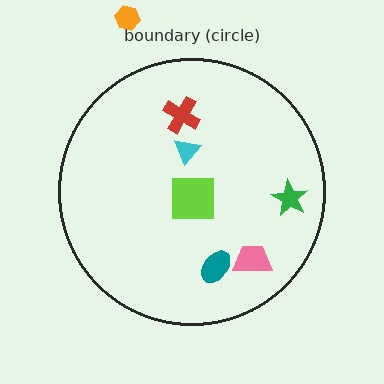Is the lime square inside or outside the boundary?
Inside.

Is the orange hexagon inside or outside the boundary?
Outside.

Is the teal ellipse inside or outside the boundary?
Inside.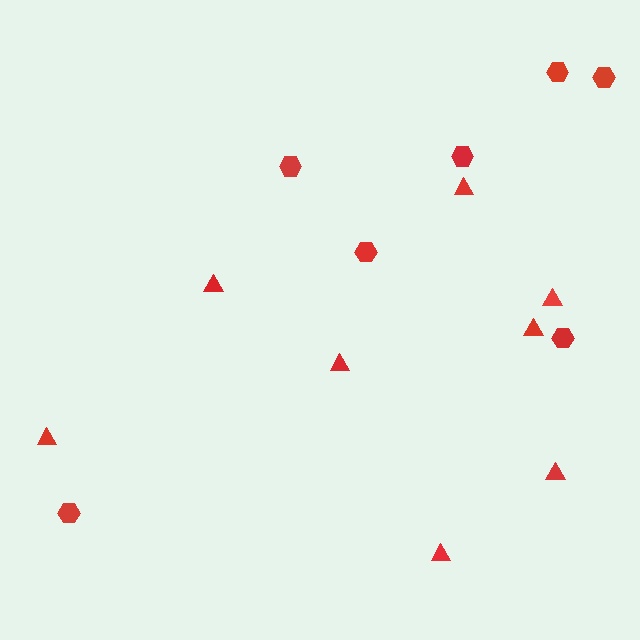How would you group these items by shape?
There are 2 groups: one group of hexagons (7) and one group of triangles (8).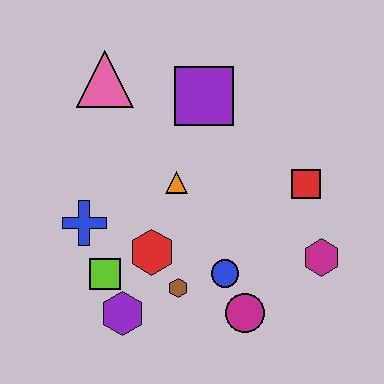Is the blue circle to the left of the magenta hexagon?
Yes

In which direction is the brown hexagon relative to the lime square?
The brown hexagon is to the right of the lime square.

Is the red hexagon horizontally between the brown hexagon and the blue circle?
No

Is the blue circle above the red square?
No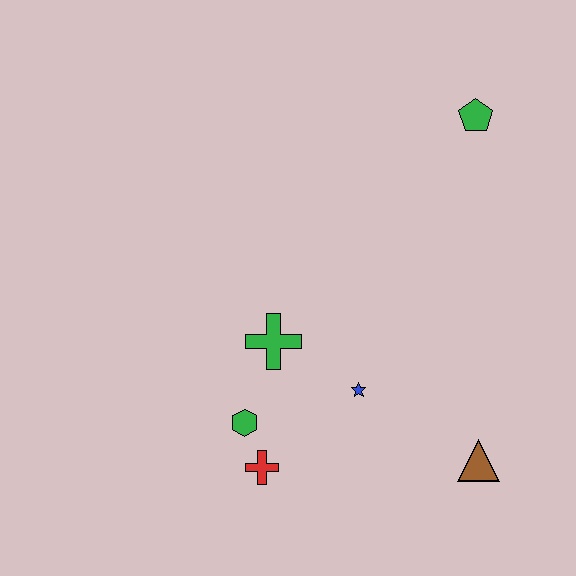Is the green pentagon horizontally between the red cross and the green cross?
No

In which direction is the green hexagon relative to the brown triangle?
The green hexagon is to the left of the brown triangle.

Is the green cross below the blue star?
No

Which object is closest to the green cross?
The green hexagon is closest to the green cross.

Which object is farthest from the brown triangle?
The green pentagon is farthest from the brown triangle.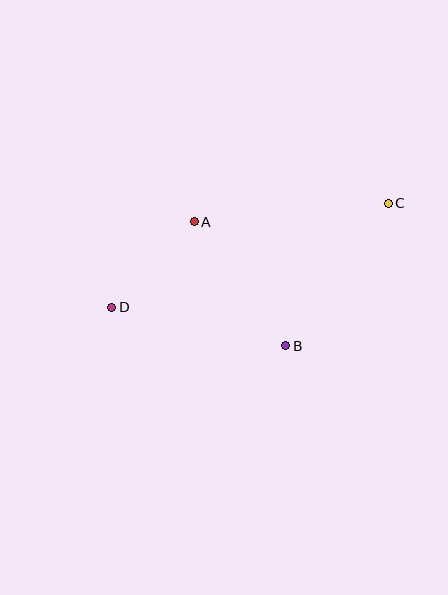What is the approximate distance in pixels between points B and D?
The distance between B and D is approximately 179 pixels.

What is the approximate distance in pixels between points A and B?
The distance between A and B is approximately 154 pixels.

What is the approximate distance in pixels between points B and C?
The distance between B and C is approximately 175 pixels.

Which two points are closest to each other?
Points A and D are closest to each other.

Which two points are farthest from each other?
Points C and D are farthest from each other.